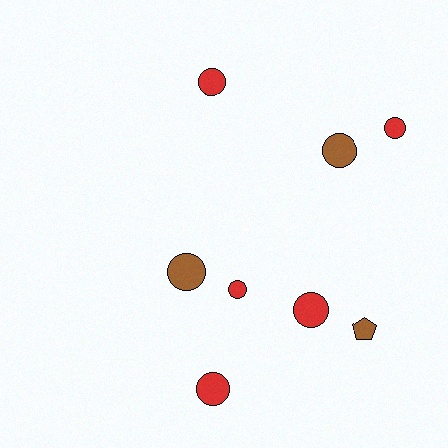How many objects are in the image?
There are 8 objects.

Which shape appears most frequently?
Circle, with 7 objects.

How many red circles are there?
There are 5 red circles.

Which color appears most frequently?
Red, with 5 objects.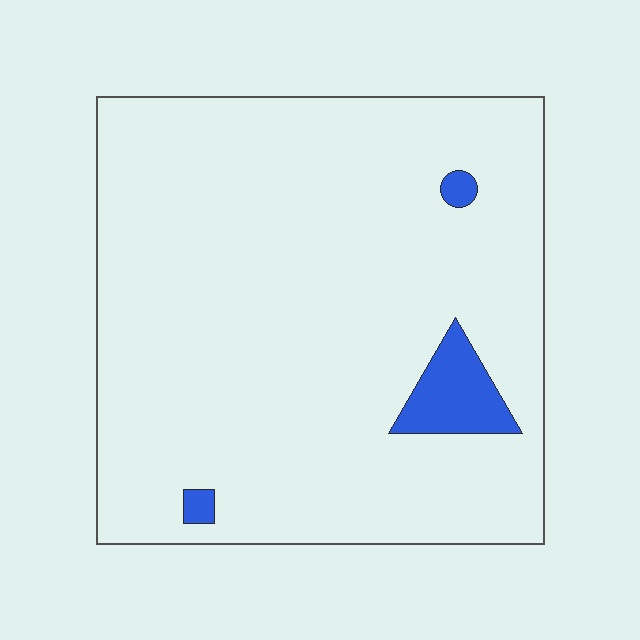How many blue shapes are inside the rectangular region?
3.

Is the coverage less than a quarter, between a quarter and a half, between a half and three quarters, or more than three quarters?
Less than a quarter.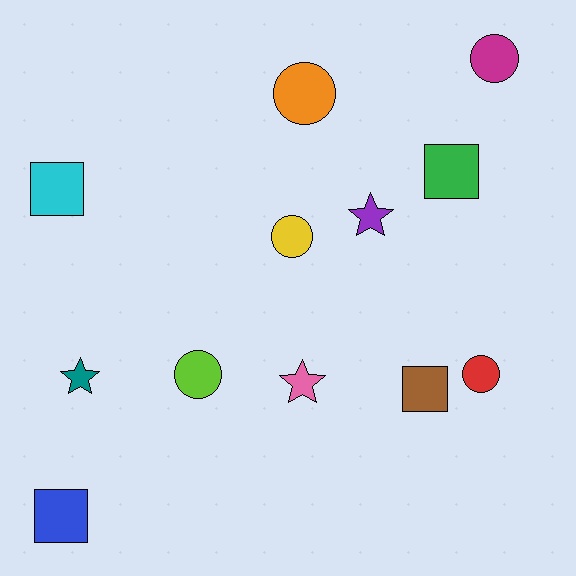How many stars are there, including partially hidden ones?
There are 3 stars.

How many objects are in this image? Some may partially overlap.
There are 12 objects.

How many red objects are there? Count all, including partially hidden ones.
There is 1 red object.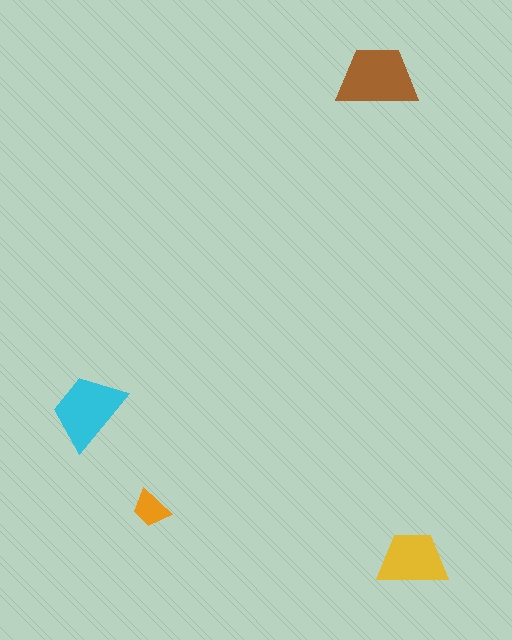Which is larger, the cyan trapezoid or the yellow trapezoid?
The cyan one.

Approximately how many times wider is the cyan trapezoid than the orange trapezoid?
About 2 times wider.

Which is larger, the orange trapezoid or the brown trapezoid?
The brown one.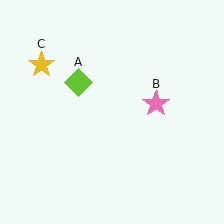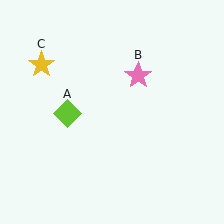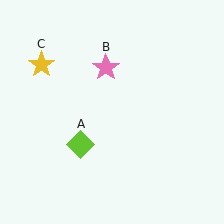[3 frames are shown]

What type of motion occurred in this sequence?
The lime diamond (object A), pink star (object B) rotated counterclockwise around the center of the scene.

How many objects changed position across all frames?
2 objects changed position: lime diamond (object A), pink star (object B).